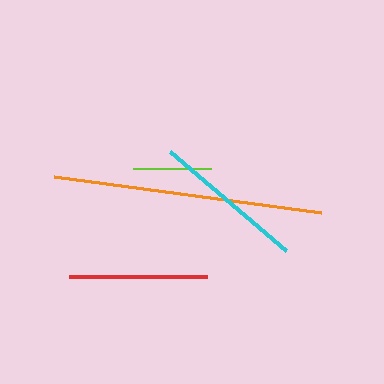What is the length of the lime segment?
The lime segment is approximately 78 pixels long.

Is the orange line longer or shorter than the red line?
The orange line is longer than the red line.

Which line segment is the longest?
The orange line is the longest at approximately 269 pixels.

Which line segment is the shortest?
The lime line is the shortest at approximately 78 pixels.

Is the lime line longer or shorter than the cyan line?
The cyan line is longer than the lime line.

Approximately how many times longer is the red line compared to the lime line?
The red line is approximately 1.8 times the length of the lime line.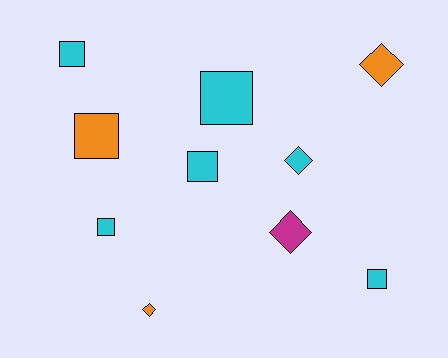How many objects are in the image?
There are 10 objects.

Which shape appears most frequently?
Square, with 6 objects.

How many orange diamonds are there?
There are 2 orange diamonds.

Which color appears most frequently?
Cyan, with 6 objects.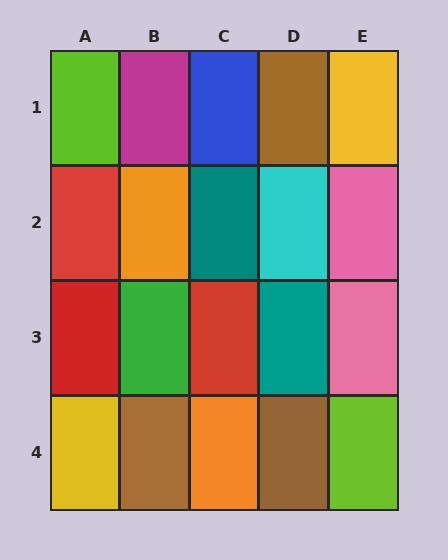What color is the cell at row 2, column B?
Orange.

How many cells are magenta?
1 cell is magenta.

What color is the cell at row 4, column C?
Orange.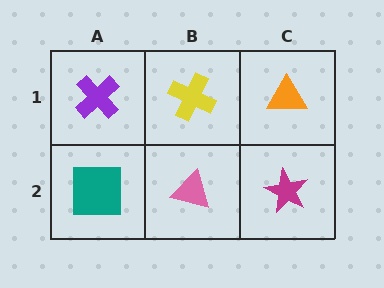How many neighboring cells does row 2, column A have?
2.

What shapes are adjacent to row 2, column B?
A yellow cross (row 1, column B), a teal square (row 2, column A), a magenta star (row 2, column C).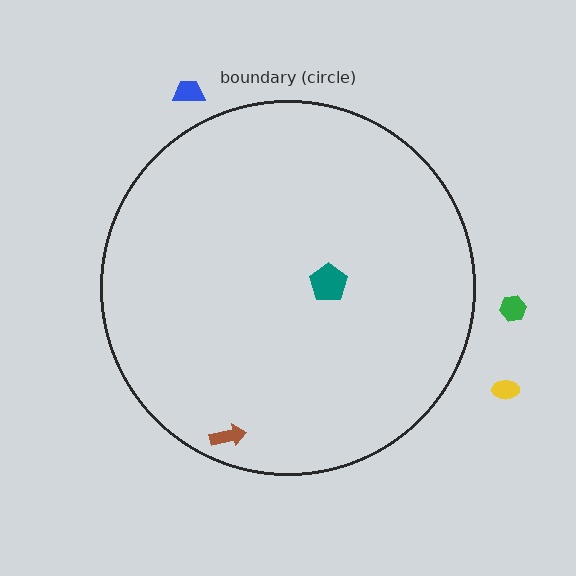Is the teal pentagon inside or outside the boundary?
Inside.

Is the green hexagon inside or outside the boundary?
Outside.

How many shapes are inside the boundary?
2 inside, 3 outside.